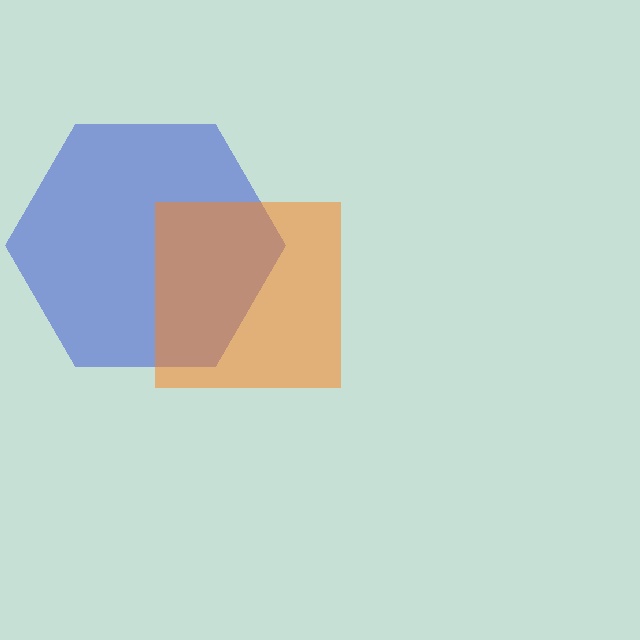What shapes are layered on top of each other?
The layered shapes are: a blue hexagon, an orange square.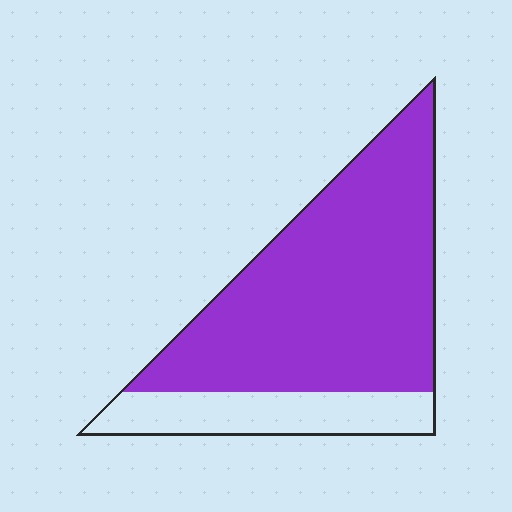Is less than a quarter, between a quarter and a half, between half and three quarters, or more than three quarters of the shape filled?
More than three quarters.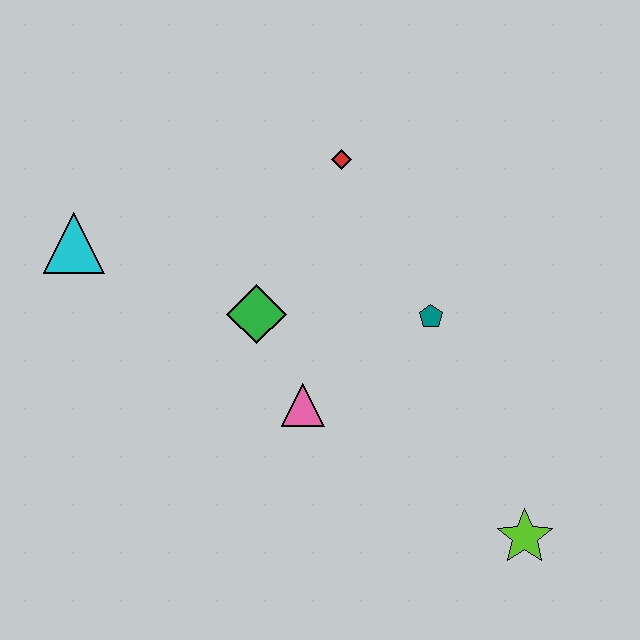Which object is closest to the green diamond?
The pink triangle is closest to the green diamond.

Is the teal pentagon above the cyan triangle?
No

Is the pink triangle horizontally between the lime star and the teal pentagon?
No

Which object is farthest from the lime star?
The cyan triangle is farthest from the lime star.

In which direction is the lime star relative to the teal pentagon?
The lime star is below the teal pentagon.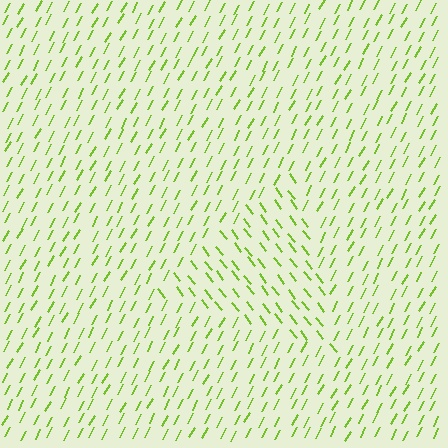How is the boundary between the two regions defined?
The boundary is defined purely by a change in line orientation (approximately 66 degrees difference). All lines are the same color and thickness.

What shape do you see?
I see a triangle.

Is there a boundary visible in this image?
Yes, there is a texture boundary formed by a change in line orientation.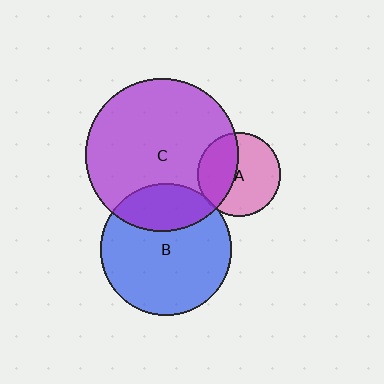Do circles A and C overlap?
Yes.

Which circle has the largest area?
Circle C (purple).